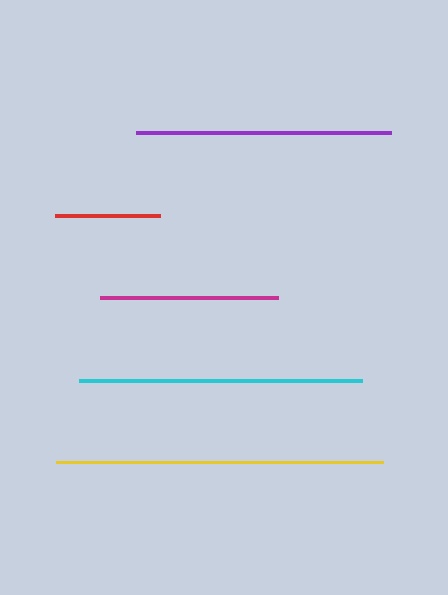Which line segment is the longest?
The yellow line is the longest at approximately 327 pixels.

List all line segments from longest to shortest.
From longest to shortest: yellow, cyan, purple, magenta, red.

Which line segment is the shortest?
The red line is the shortest at approximately 105 pixels.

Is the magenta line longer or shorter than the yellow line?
The yellow line is longer than the magenta line.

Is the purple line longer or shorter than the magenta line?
The purple line is longer than the magenta line.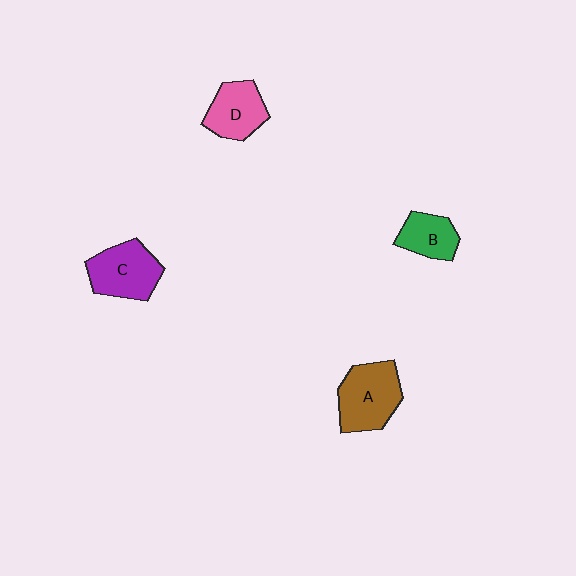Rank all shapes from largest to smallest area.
From largest to smallest: A (brown), C (purple), D (pink), B (green).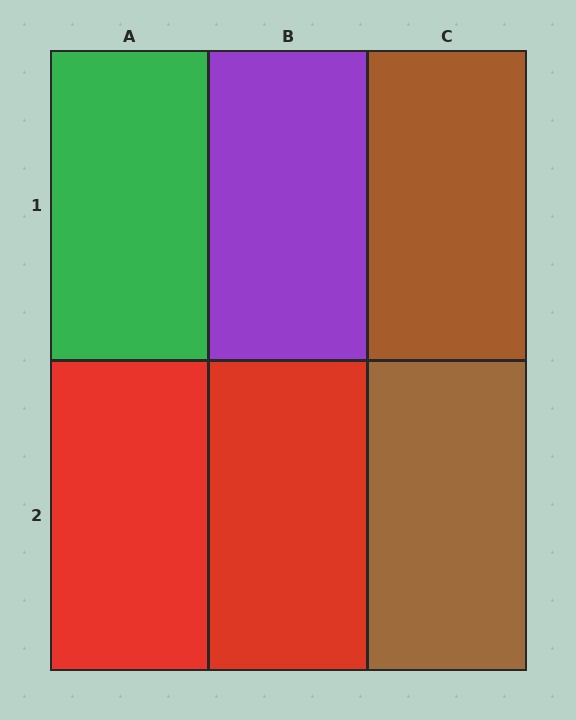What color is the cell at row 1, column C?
Brown.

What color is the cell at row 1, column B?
Purple.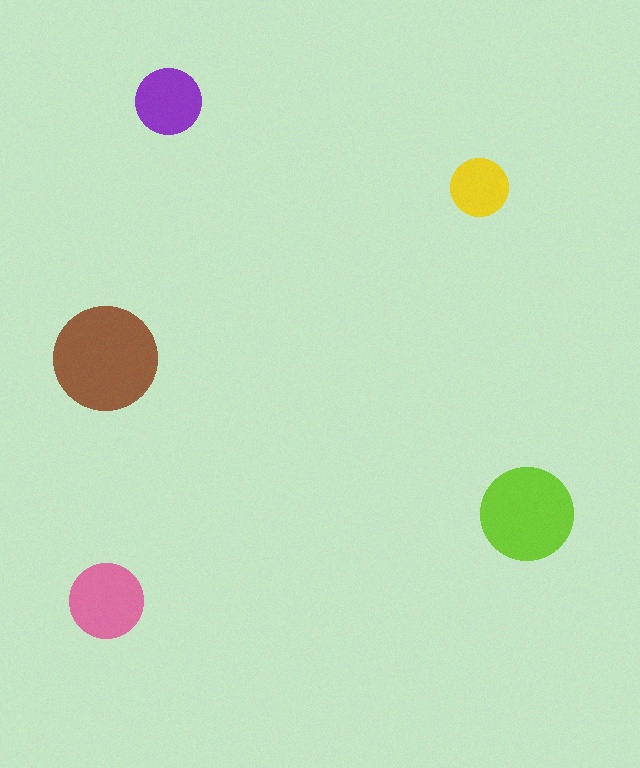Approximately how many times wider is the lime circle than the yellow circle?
About 1.5 times wider.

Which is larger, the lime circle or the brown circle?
The brown one.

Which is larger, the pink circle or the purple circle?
The pink one.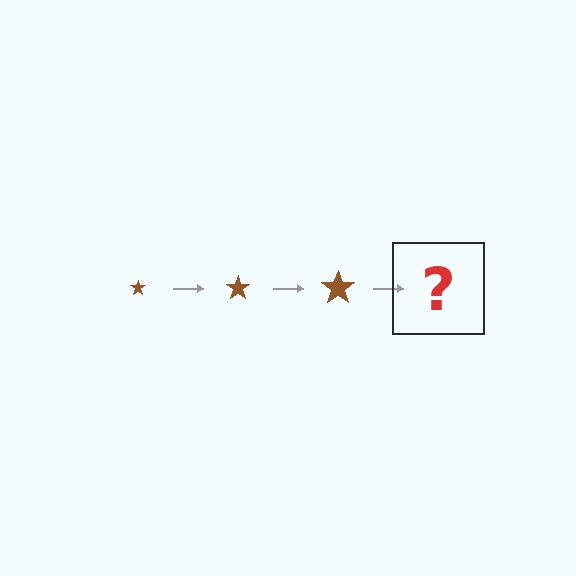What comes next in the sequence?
The next element should be a brown star, larger than the previous one.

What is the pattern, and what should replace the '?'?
The pattern is that the star gets progressively larger each step. The '?' should be a brown star, larger than the previous one.